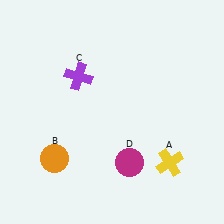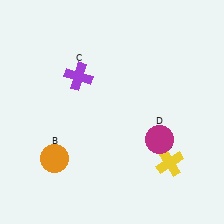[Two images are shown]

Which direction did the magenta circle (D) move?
The magenta circle (D) moved right.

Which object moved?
The magenta circle (D) moved right.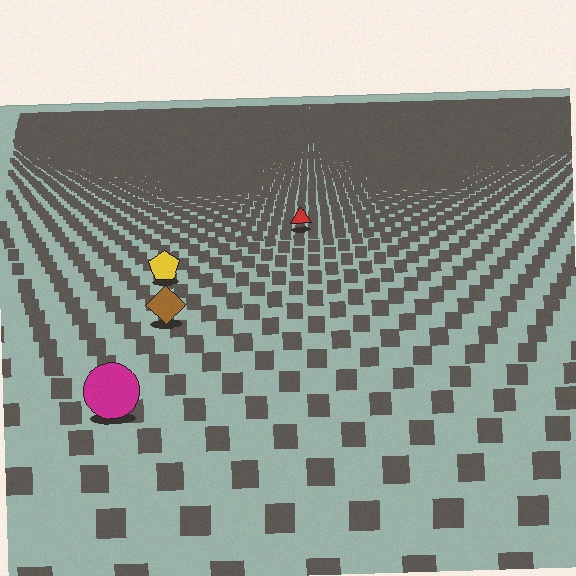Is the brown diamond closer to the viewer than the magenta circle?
No. The magenta circle is closer — you can tell from the texture gradient: the ground texture is coarser near it.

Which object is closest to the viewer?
The magenta circle is closest. The texture marks near it are larger and more spread out.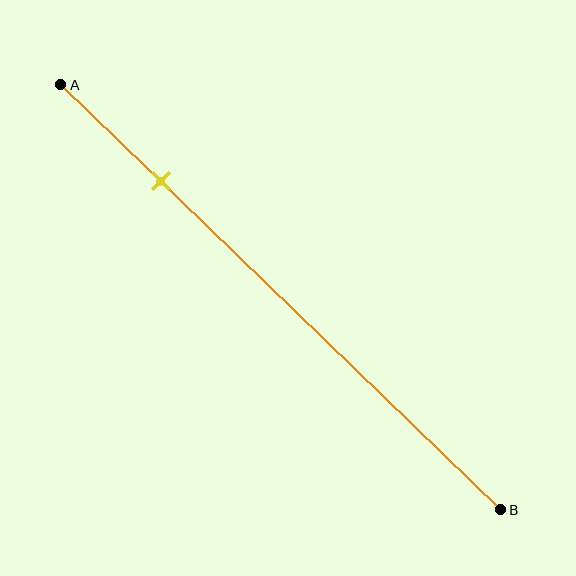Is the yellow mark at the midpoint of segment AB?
No, the mark is at about 25% from A, not at the 50% midpoint.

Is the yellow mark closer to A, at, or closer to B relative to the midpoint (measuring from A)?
The yellow mark is closer to point A than the midpoint of segment AB.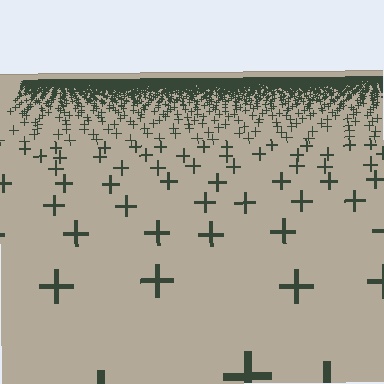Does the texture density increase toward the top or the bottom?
Density increases toward the top.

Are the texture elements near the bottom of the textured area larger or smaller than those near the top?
Larger. Near the bottom, elements are closer to the viewer and appear at a bigger on-screen size.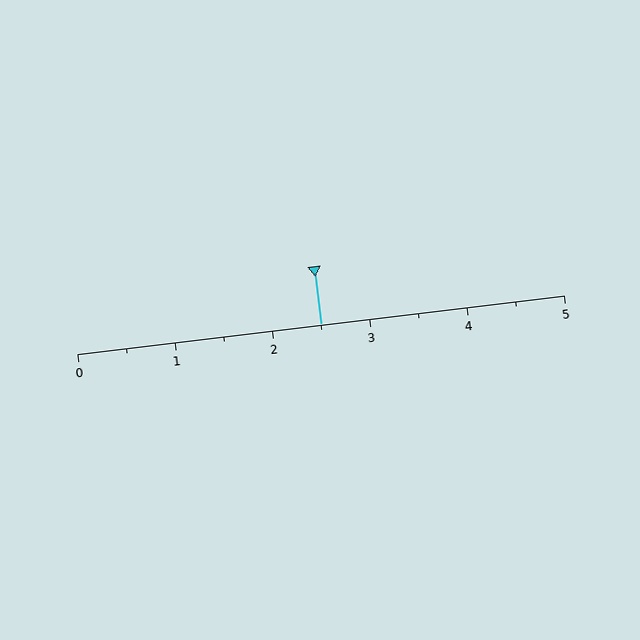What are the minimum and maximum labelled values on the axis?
The axis runs from 0 to 5.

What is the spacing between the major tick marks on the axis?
The major ticks are spaced 1 apart.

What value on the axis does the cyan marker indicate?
The marker indicates approximately 2.5.